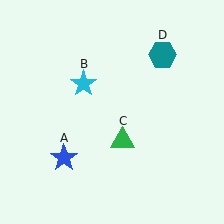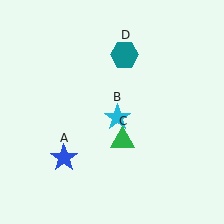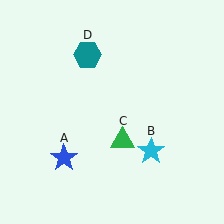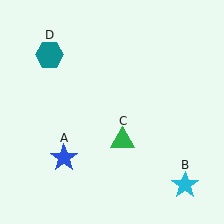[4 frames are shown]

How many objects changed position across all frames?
2 objects changed position: cyan star (object B), teal hexagon (object D).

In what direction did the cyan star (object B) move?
The cyan star (object B) moved down and to the right.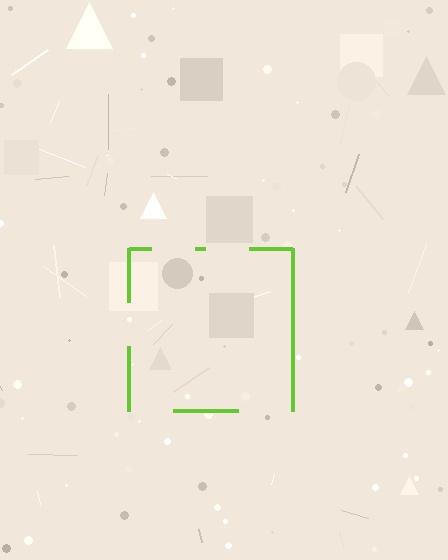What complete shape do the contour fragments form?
The contour fragments form a square.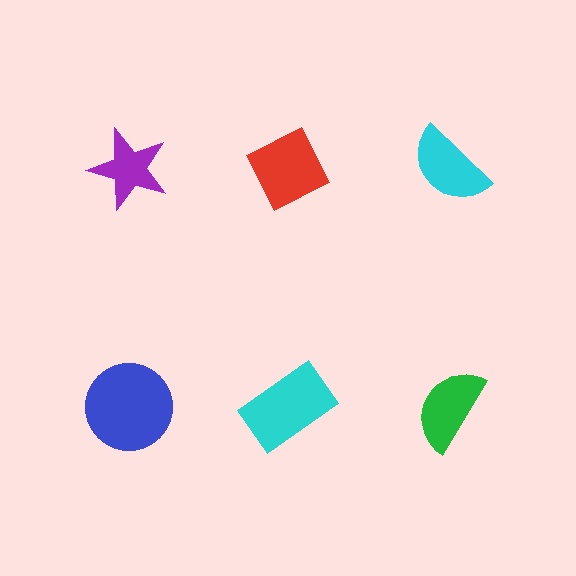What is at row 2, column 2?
A cyan rectangle.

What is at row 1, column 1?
A purple star.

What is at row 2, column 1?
A blue circle.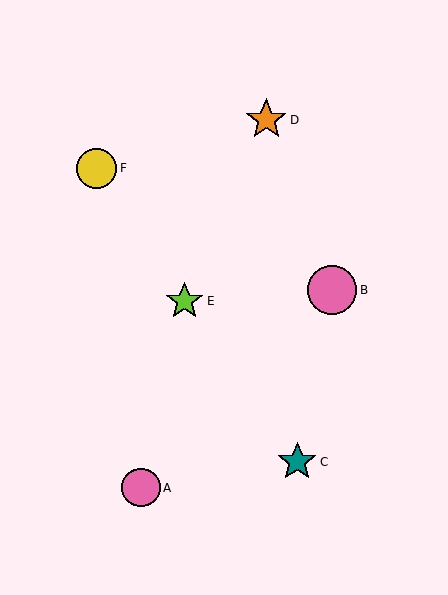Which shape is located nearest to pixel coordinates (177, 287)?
The lime star (labeled E) at (185, 301) is nearest to that location.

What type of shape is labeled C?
Shape C is a teal star.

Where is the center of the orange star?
The center of the orange star is at (266, 120).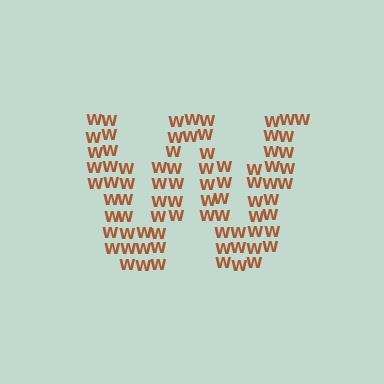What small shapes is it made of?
It is made of small letter W's.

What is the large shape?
The large shape is the letter W.